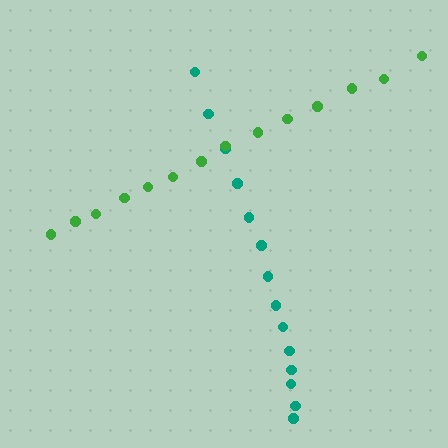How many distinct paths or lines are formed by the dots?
There are 2 distinct paths.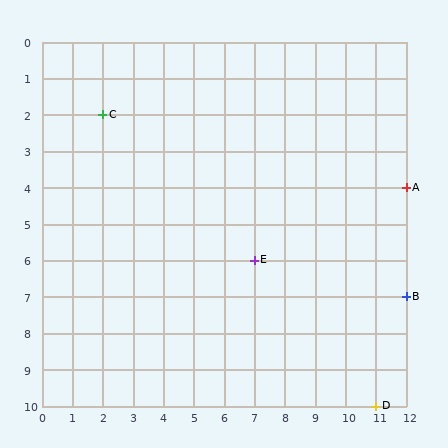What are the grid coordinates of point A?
Point A is at grid coordinates (12, 4).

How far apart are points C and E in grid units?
Points C and E are 5 columns and 4 rows apart (about 6.4 grid units diagonally).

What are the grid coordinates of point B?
Point B is at grid coordinates (12, 7).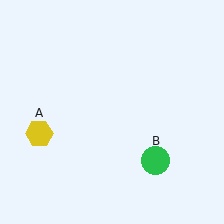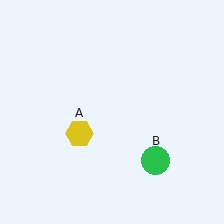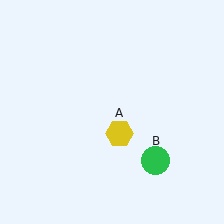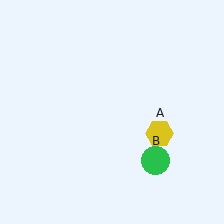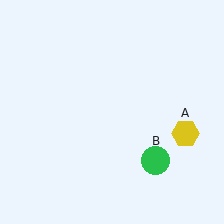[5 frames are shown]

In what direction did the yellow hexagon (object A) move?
The yellow hexagon (object A) moved right.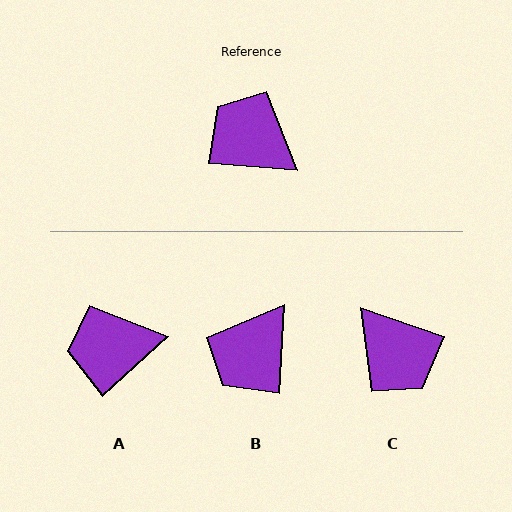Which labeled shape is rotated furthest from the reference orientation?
C, about 166 degrees away.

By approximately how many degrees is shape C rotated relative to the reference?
Approximately 166 degrees counter-clockwise.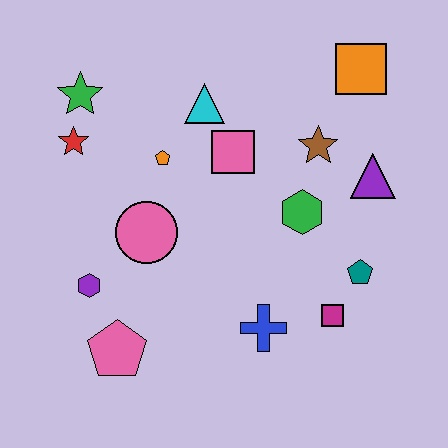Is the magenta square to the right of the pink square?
Yes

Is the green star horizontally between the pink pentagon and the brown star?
No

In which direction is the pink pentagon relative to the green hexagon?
The pink pentagon is to the left of the green hexagon.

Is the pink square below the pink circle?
No